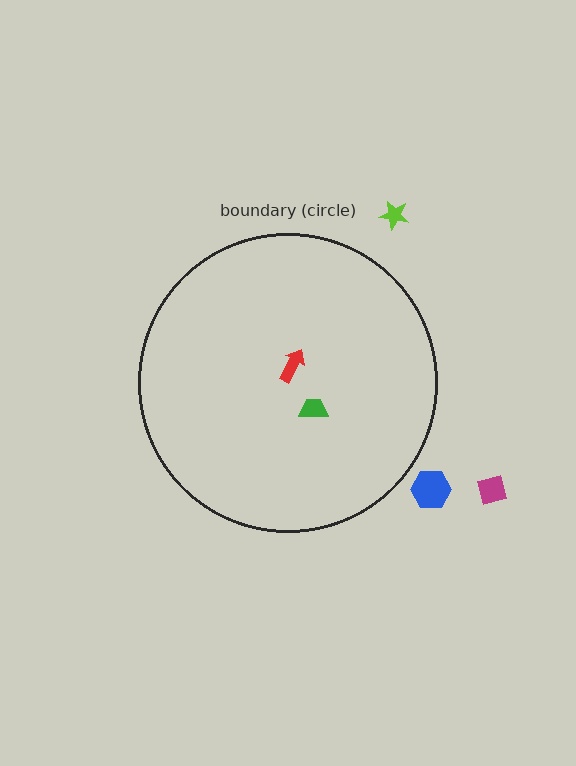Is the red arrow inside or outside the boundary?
Inside.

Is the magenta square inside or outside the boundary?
Outside.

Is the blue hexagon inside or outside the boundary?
Outside.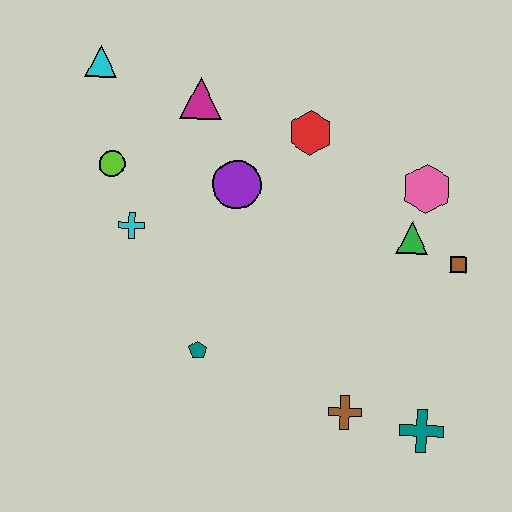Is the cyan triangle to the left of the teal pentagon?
Yes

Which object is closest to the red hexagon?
The purple circle is closest to the red hexagon.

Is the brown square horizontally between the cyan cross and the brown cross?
No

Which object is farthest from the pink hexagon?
The cyan triangle is farthest from the pink hexagon.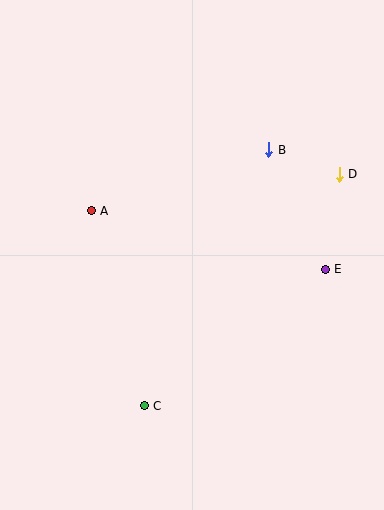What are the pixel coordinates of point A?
Point A is at (91, 211).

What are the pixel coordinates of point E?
Point E is at (325, 269).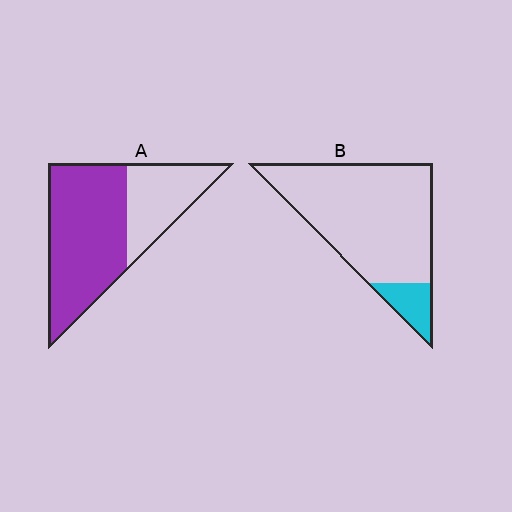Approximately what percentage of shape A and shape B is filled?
A is approximately 65% and B is approximately 15%.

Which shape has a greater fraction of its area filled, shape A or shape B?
Shape A.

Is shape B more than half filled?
No.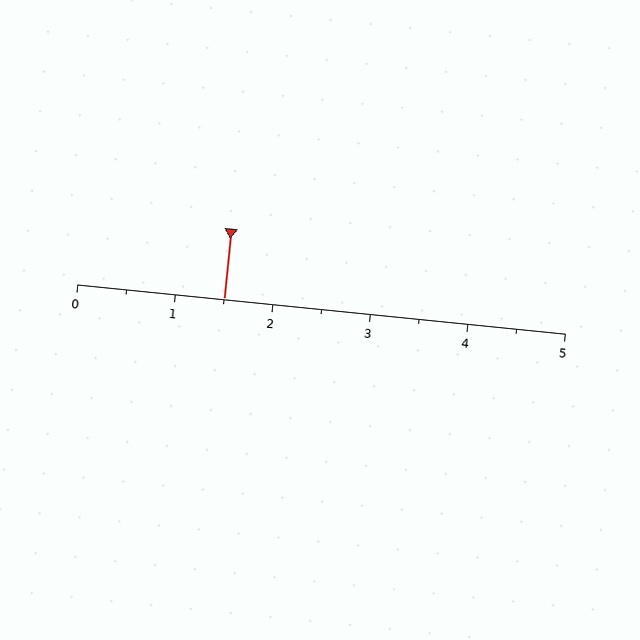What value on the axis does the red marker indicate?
The marker indicates approximately 1.5.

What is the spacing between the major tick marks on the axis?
The major ticks are spaced 1 apart.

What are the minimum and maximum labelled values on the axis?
The axis runs from 0 to 5.